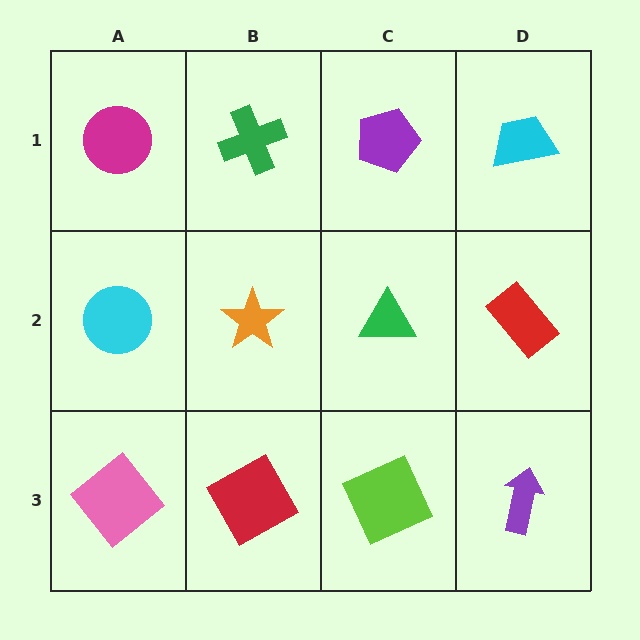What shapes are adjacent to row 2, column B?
A green cross (row 1, column B), a red square (row 3, column B), a cyan circle (row 2, column A), a green triangle (row 2, column C).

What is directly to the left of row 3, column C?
A red square.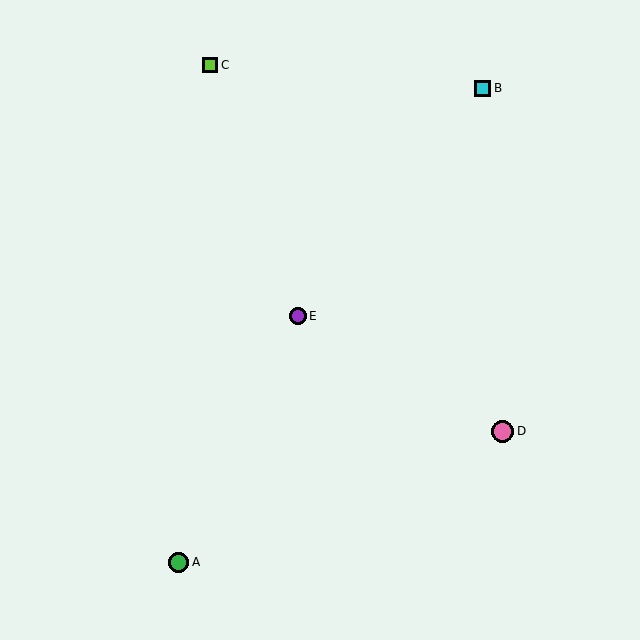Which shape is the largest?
The pink circle (labeled D) is the largest.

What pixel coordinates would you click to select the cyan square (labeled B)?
Click at (483, 88) to select the cyan square B.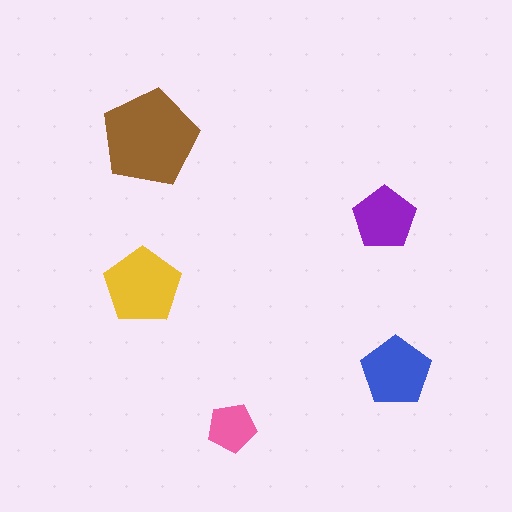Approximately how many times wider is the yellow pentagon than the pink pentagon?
About 1.5 times wider.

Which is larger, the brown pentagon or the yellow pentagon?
The brown one.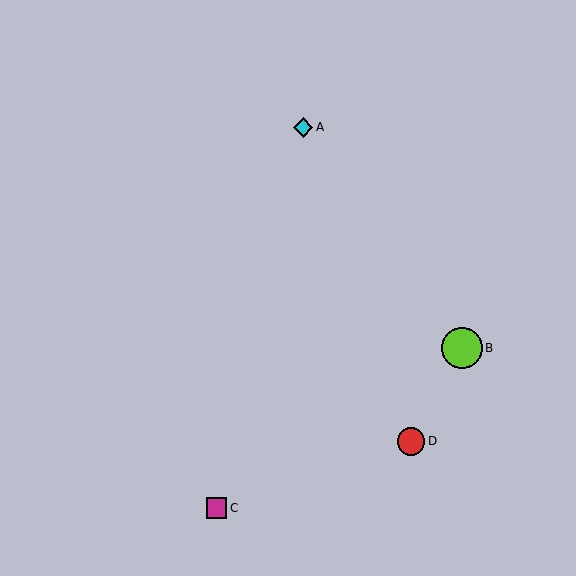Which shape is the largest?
The lime circle (labeled B) is the largest.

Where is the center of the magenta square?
The center of the magenta square is at (217, 508).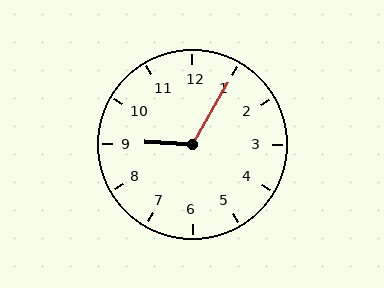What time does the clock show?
9:05.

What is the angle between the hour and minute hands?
Approximately 118 degrees.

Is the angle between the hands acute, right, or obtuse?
It is obtuse.